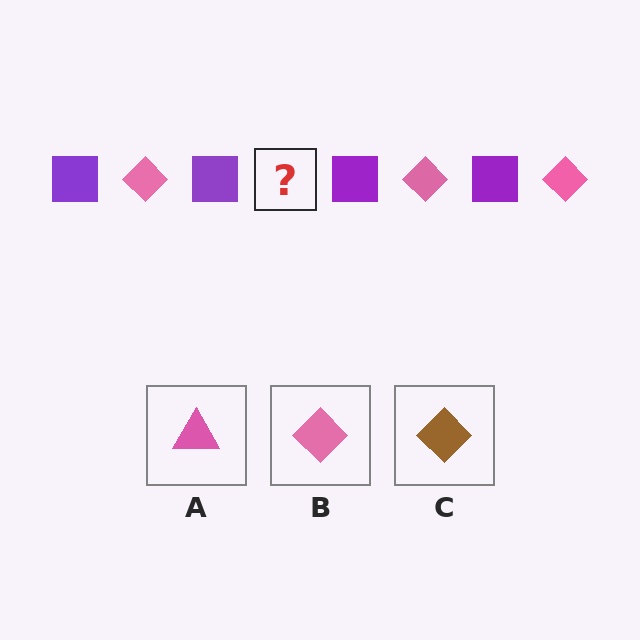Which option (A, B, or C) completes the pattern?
B.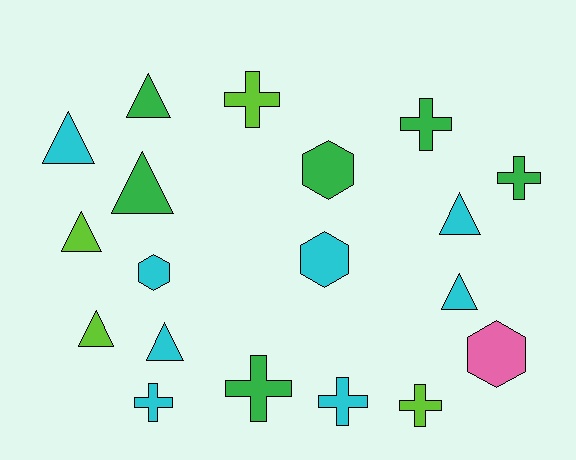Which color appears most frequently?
Cyan, with 8 objects.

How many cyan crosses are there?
There are 2 cyan crosses.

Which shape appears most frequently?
Triangle, with 8 objects.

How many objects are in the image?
There are 19 objects.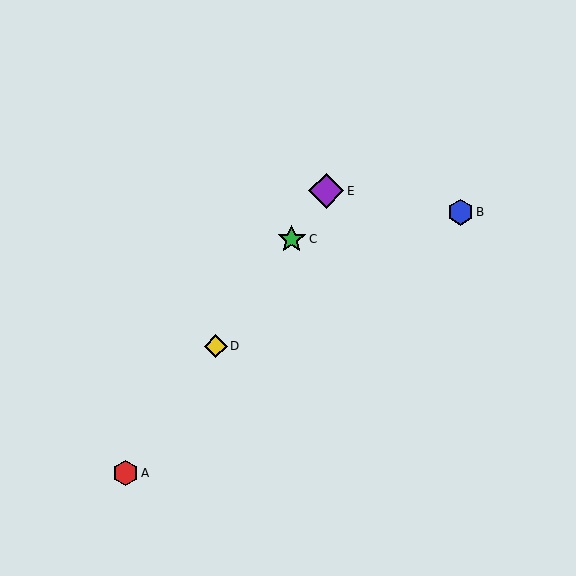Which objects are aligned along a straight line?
Objects A, C, D, E are aligned along a straight line.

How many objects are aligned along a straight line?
4 objects (A, C, D, E) are aligned along a straight line.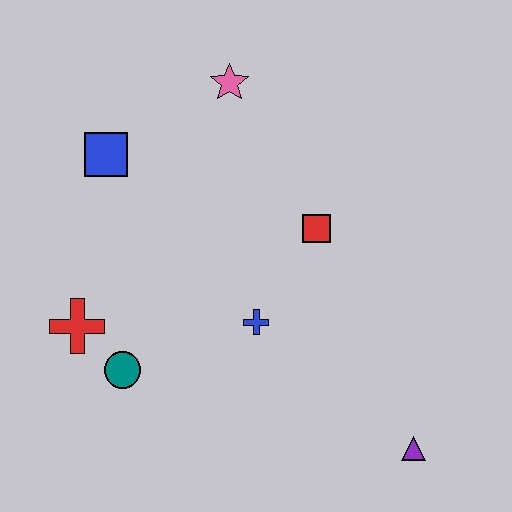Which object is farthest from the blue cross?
The pink star is farthest from the blue cross.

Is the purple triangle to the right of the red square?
Yes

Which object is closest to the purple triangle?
The blue cross is closest to the purple triangle.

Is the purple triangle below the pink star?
Yes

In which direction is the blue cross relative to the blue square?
The blue cross is below the blue square.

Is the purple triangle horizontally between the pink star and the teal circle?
No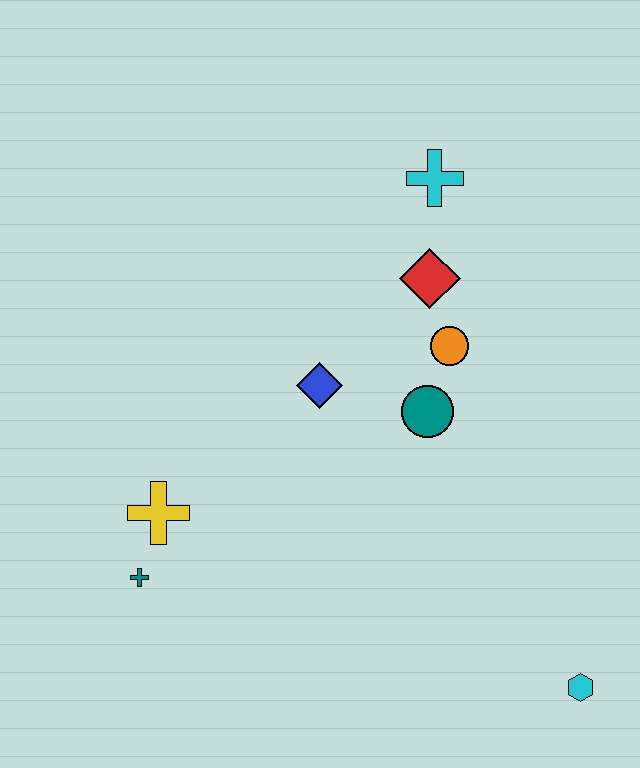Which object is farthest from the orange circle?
The teal cross is farthest from the orange circle.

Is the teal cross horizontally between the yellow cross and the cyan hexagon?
No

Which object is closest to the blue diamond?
The teal circle is closest to the blue diamond.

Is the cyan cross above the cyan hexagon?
Yes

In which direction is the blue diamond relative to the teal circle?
The blue diamond is to the left of the teal circle.